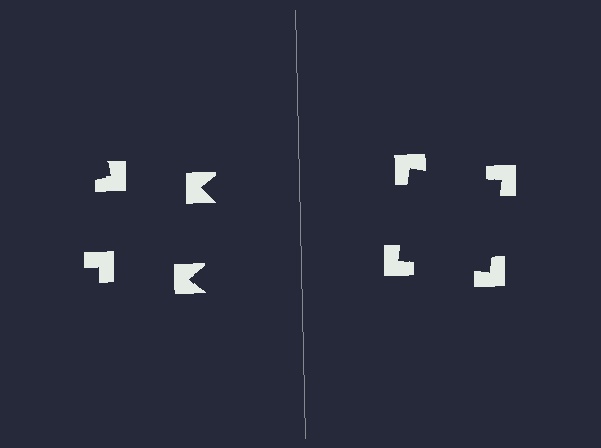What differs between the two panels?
The notched squares are positioned identically on both sides; only the wedge orientations differ. On the right they align to a square; on the left they are misaligned.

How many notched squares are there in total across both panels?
8 — 4 on each side.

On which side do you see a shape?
An illusory square appears on the right side. On the left side the wedge cuts are rotated, so no coherent shape forms.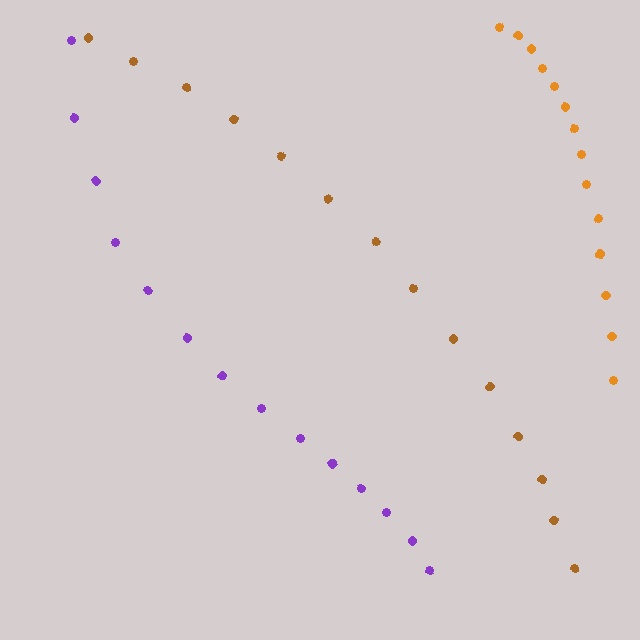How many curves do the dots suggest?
There are 3 distinct paths.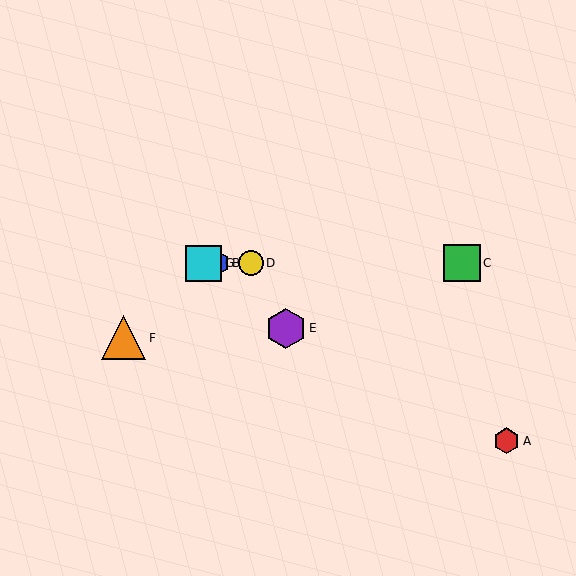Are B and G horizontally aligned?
Yes, both are at y≈263.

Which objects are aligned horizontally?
Objects B, C, D, G are aligned horizontally.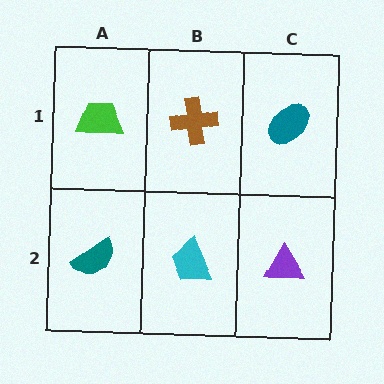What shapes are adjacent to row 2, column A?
A green trapezoid (row 1, column A), a cyan trapezoid (row 2, column B).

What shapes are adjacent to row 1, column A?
A teal semicircle (row 2, column A), a brown cross (row 1, column B).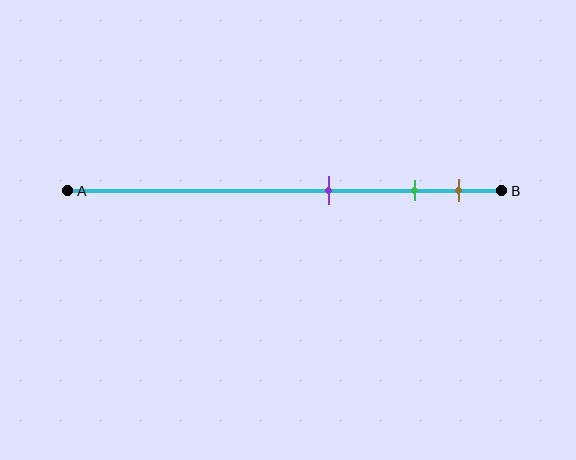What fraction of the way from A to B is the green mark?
The green mark is approximately 80% (0.8) of the way from A to B.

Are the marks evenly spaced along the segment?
No, the marks are not evenly spaced.